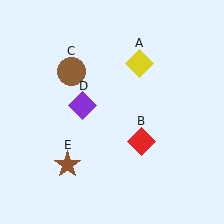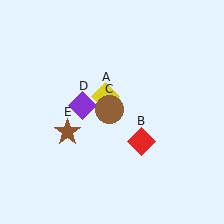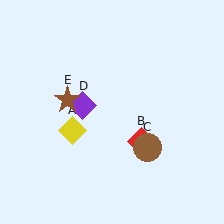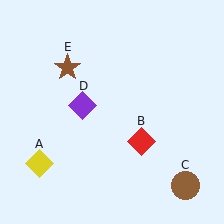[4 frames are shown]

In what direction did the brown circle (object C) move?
The brown circle (object C) moved down and to the right.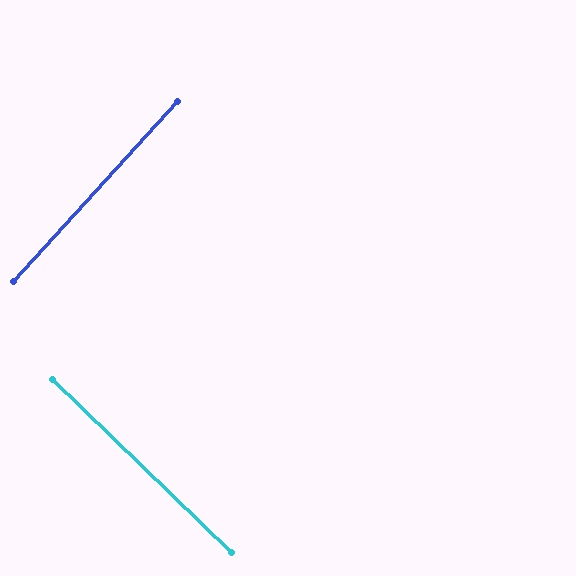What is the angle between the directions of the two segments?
Approximately 88 degrees.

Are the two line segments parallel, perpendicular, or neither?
Perpendicular — they meet at approximately 88°.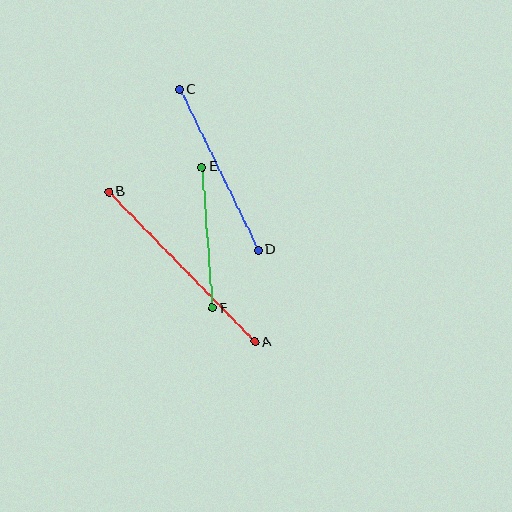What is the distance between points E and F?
The distance is approximately 142 pixels.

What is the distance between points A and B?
The distance is approximately 209 pixels.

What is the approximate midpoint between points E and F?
The midpoint is at approximately (207, 238) pixels.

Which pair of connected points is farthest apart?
Points A and B are farthest apart.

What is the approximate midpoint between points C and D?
The midpoint is at approximately (219, 170) pixels.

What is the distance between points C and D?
The distance is approximately 179 pixels.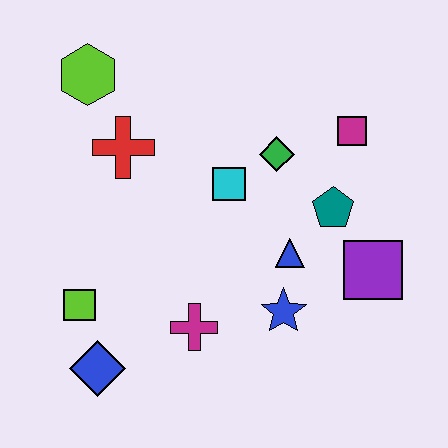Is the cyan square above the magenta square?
No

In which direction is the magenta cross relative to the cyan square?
The magenta cross is below the cyan square.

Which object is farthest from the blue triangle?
The lime hexagon is farthest from the blue triangle.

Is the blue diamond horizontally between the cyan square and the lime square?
Yes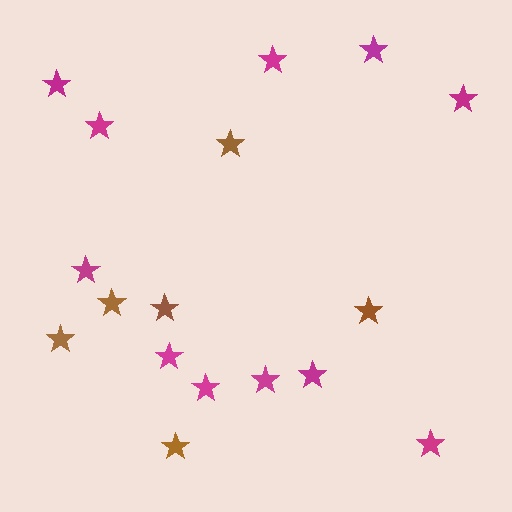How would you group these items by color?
There are 2 groups: one group of brown stars (6) and one group of magenta stars (11).